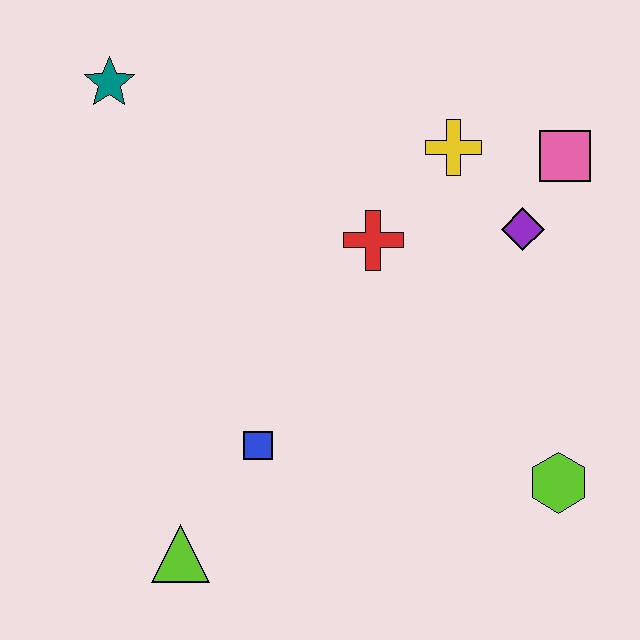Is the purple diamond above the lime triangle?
Yes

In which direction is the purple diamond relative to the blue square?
The purple diamond is to the right of the blue square.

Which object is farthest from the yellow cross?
The lime triangle is farthest from the yellow cross.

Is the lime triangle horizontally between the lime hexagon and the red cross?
No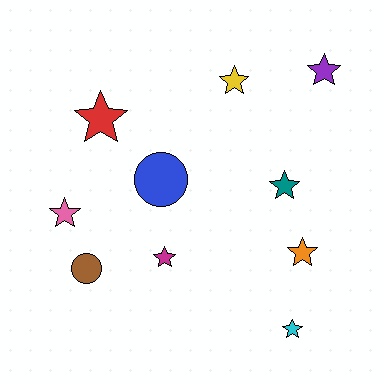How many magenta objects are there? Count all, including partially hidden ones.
There is 1 magenta object.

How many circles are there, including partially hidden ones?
There are 2 circles.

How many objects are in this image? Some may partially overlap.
There are 10 objects.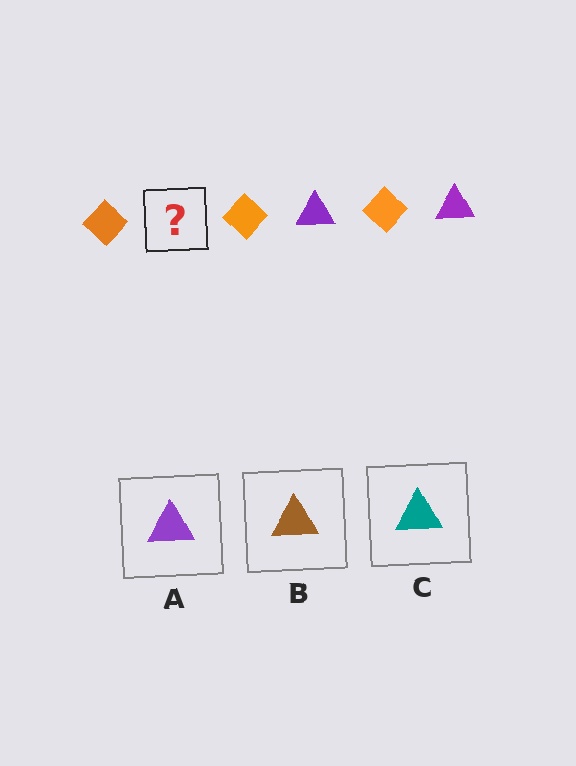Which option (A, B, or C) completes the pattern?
A.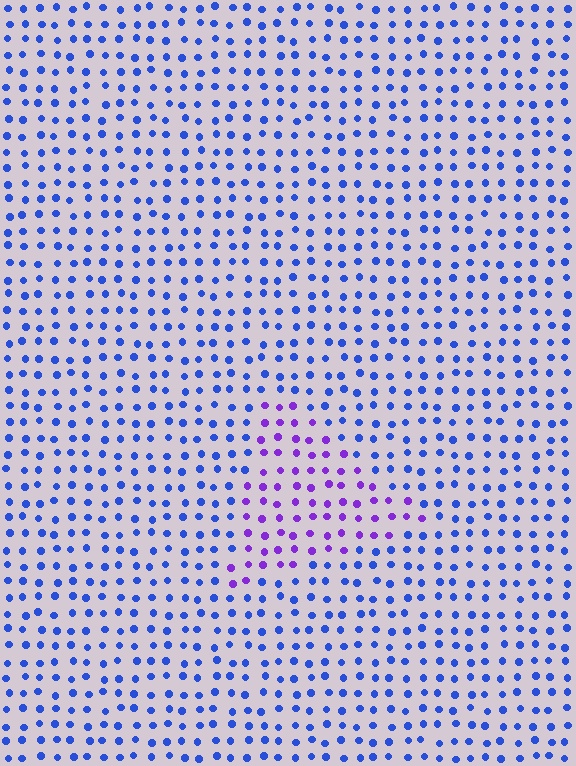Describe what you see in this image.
The image is filled with small blue elements in a uniform arrangement. A triangle-shaped region is visible where the elements are tinted to a slightly different hue, forming a subtle color boundary.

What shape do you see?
I see a triangle.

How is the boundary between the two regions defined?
The boundary is defined purely by a slight shift in hue (about 45 degrees). Spacing, size, and orientation are identical on both sides.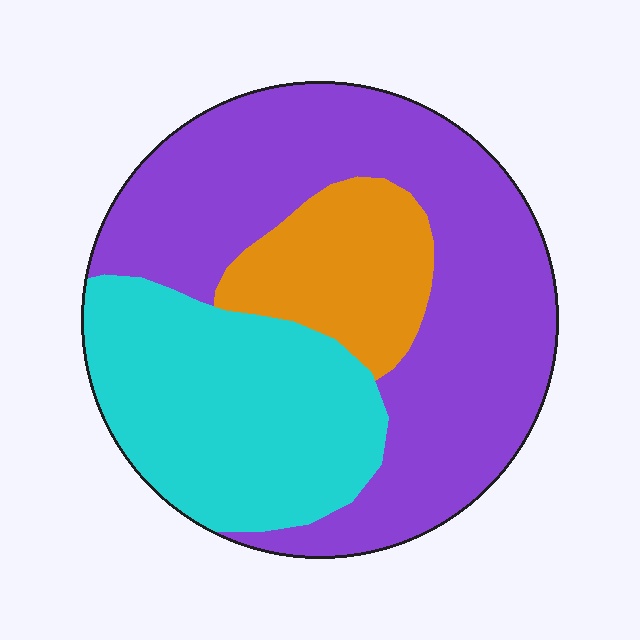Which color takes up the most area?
Purple, at roughly 55%.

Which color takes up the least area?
Orange, at roughly 15%.